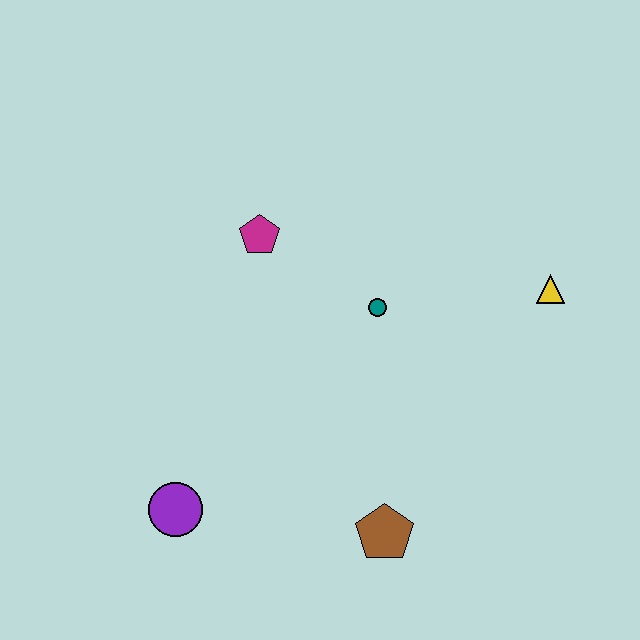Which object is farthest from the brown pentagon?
The magenta pentagon is farthest from the brown pentagon.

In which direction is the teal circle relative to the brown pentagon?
The teal circle is above the brown pentagon.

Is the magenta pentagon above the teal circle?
Yes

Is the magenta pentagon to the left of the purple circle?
No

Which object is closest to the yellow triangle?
The teal circle is closest to the yellow triangle.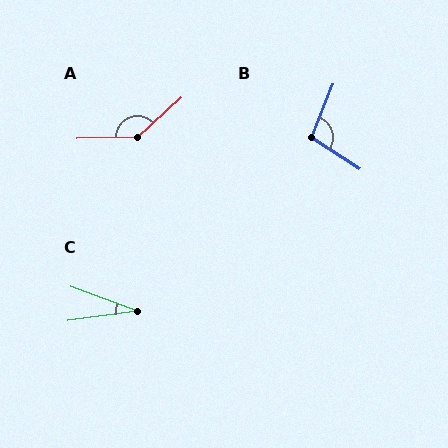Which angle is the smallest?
C, at approximately 28 degrees.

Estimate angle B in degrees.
Approximately 101 degrees.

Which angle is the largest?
A, at approximately 139 degrees.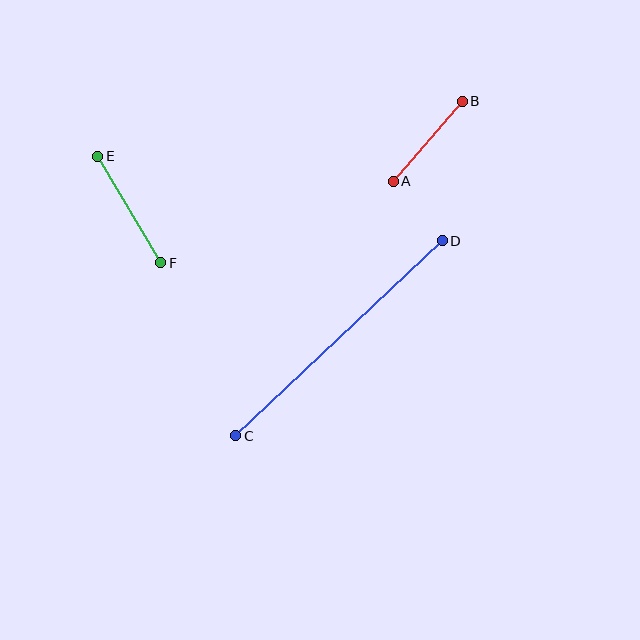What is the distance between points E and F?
The distance is approximately 123 pixels.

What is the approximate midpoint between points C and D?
The midpoint is at approximately (339, 338) pixels.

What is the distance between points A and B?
The distance is approximately 106 pixels.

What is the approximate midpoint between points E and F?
The midpoint is at approximately (129, 209) pixels.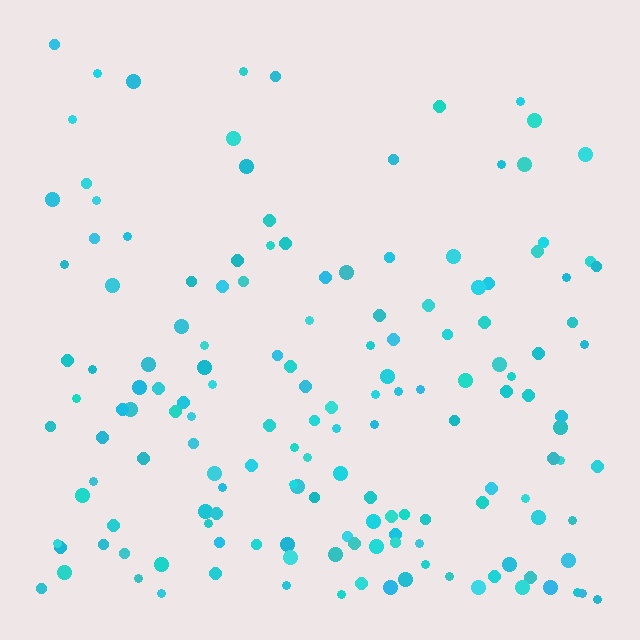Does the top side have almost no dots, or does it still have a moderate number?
Still a moderate number, just noticeably fewer than the bottom.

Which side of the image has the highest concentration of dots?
The bottom.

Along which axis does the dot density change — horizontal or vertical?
Vertical.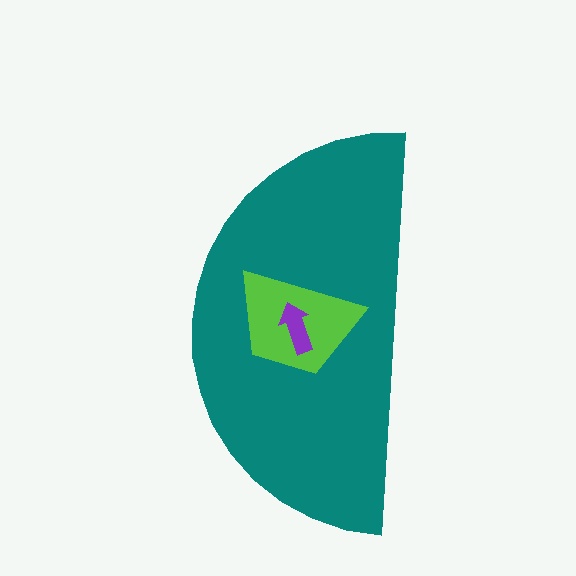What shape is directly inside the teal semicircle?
The lime trapezoid.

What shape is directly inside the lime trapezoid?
The purple arrow.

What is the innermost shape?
The purple arrow.